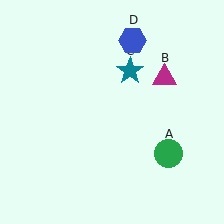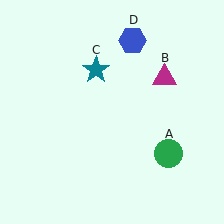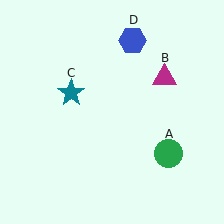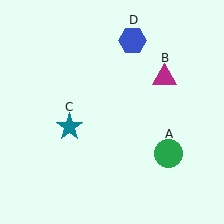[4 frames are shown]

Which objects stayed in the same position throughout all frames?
Green circle (object A) and magenta triangle (object B) and blue hexagon (object D) remained stationary.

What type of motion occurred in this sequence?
The teal star (object C) rotated counterclockwise around the center of the scene.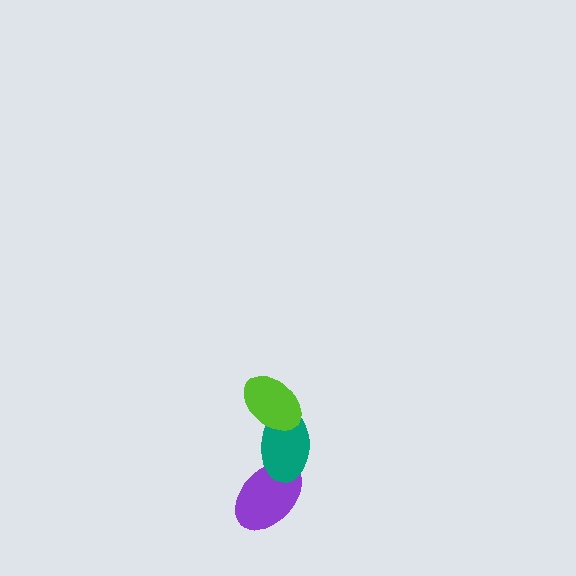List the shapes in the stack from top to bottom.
From top to bottom: the lime ellipse, the teal ellipse, the purple ellipse.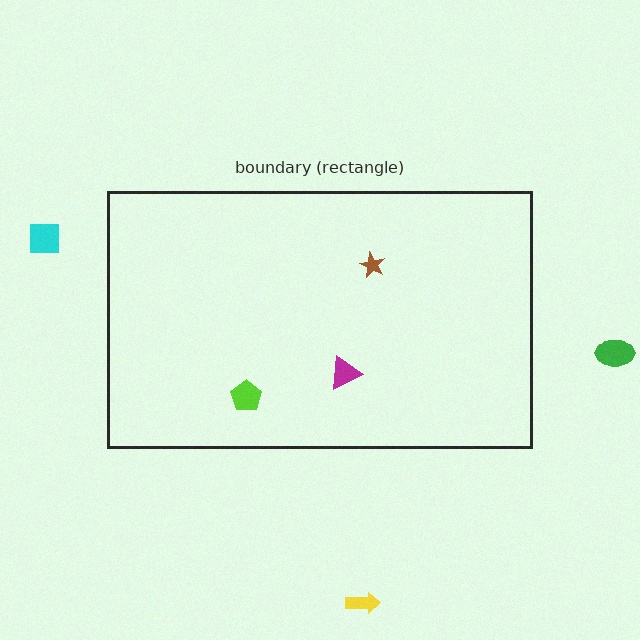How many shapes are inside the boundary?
3 inside, 3 outside.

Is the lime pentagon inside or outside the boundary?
Inside.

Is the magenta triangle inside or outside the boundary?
Inside.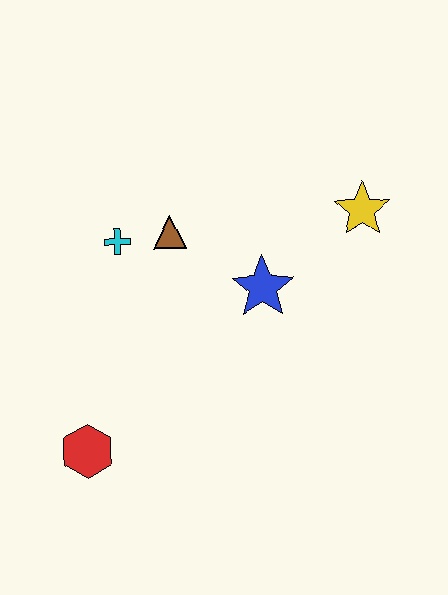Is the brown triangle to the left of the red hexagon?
No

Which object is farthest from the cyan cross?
The yellow star is farthest from the cyan cross.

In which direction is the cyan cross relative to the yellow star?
The cyan cross is to the left of the yellow star.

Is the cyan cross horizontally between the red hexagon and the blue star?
Yes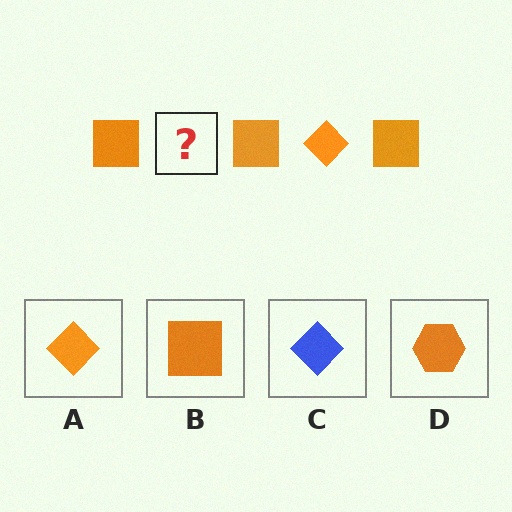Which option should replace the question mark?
Option A.